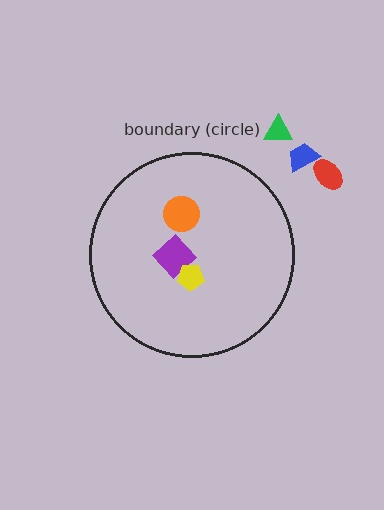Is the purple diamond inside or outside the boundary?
Inside.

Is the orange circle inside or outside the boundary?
Inside.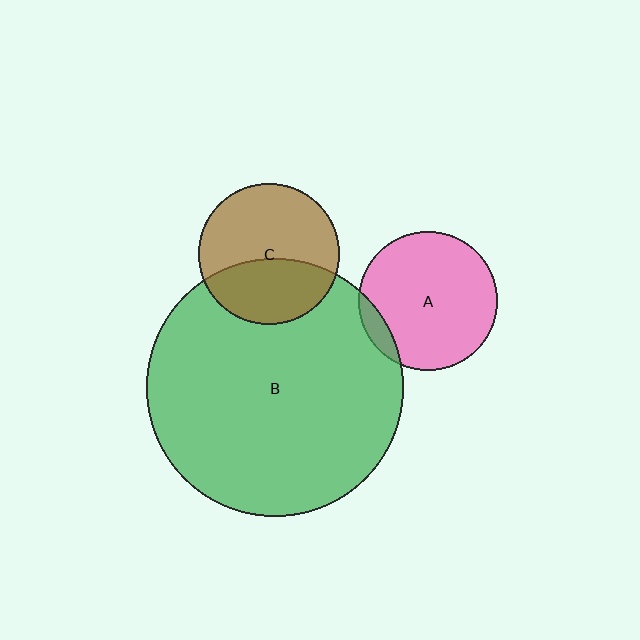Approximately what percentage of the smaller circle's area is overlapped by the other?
Approximately 10%.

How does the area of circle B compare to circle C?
Approximately 3.3 times.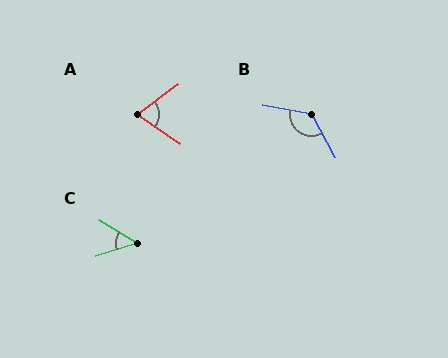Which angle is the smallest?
C, at approximately 49 degrees.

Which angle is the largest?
B, at approximately 129 degrees.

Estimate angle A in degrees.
Approximately 72 degrees.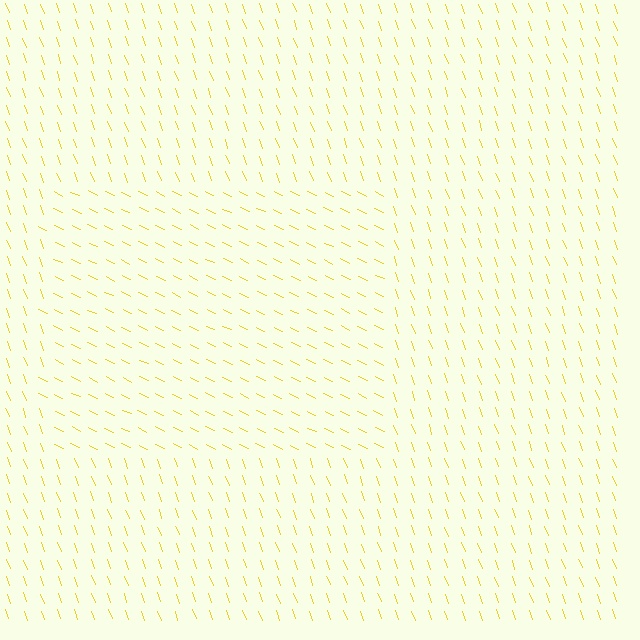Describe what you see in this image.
The image is filled with small yellow line segments. A rectangle region in the image has lines oriented differently from the surrounding lines, creating a visible texture boundary.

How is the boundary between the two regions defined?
The boundary is defined purely by a change in line orientation (approximately 45 degrees difference). All lines are the same color and thickness.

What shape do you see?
I see a rectangle.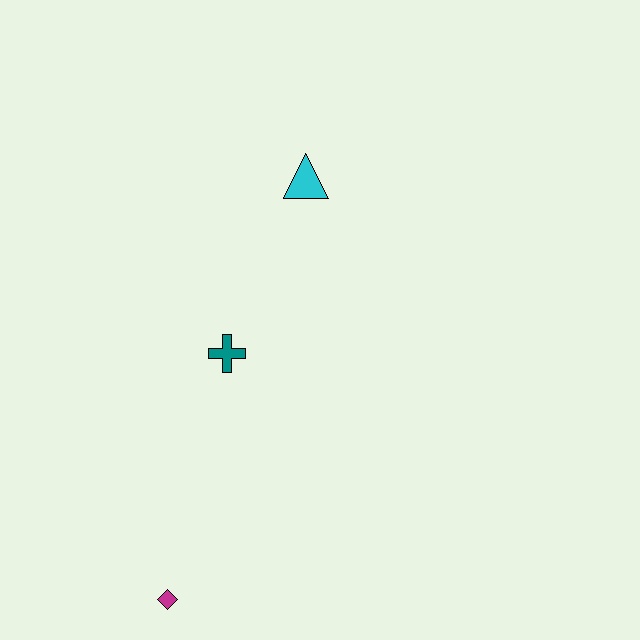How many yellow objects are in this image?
There are no yellow objects.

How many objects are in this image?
There are 3 objects.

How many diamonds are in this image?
There is 1 diamond.